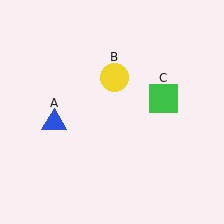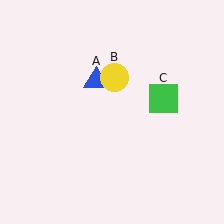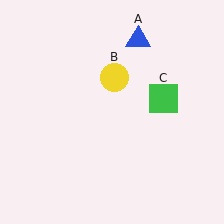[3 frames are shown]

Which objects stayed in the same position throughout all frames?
Yellow circle (object B) and green square (object C) remained stationary.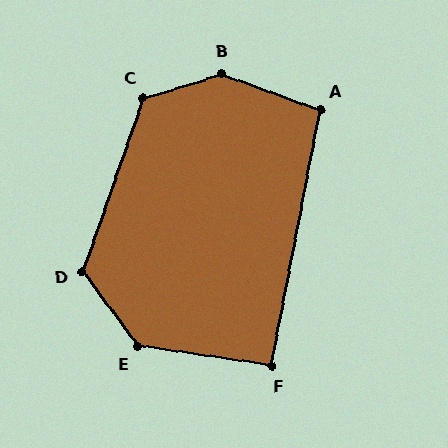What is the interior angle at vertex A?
Approximately 99 degrees (obtuse).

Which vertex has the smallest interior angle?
F, at approximately 93 degrees.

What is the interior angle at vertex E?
Approximately 135 degrees (obtuse).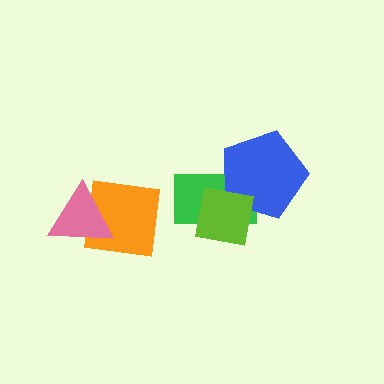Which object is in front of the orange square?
The pink triangle is in front of the orange square.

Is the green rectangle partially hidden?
Yes, it is partially covered by another shape.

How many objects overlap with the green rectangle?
2 objects overlap with the green rectangle.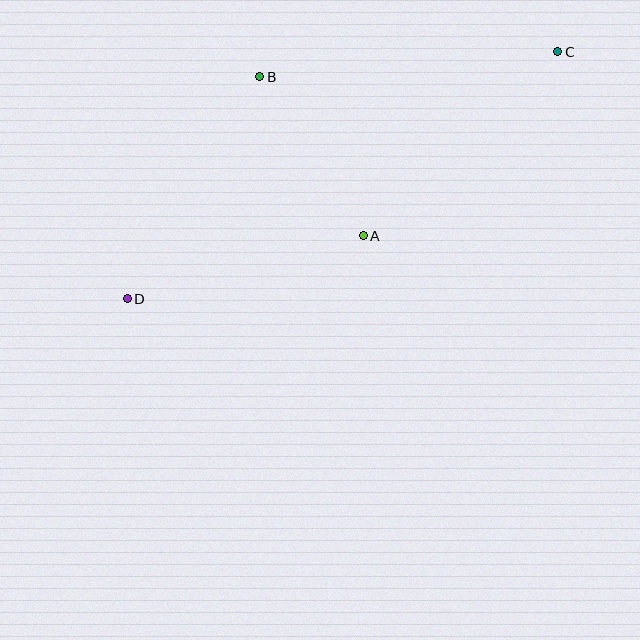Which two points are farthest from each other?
Points C and D are farthest from each other.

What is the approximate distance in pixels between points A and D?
The distance between A and D is approximately 244 pixels.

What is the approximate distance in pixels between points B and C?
The distance between B and C is approximately 299 pixels.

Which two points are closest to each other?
Points A and B are closest to each other.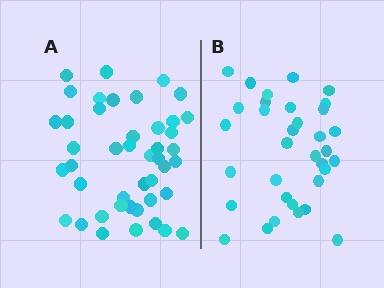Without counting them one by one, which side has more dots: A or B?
Region A (the left region) has more dots.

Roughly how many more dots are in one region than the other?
Region A has roughly 10 or so more dots than region B.